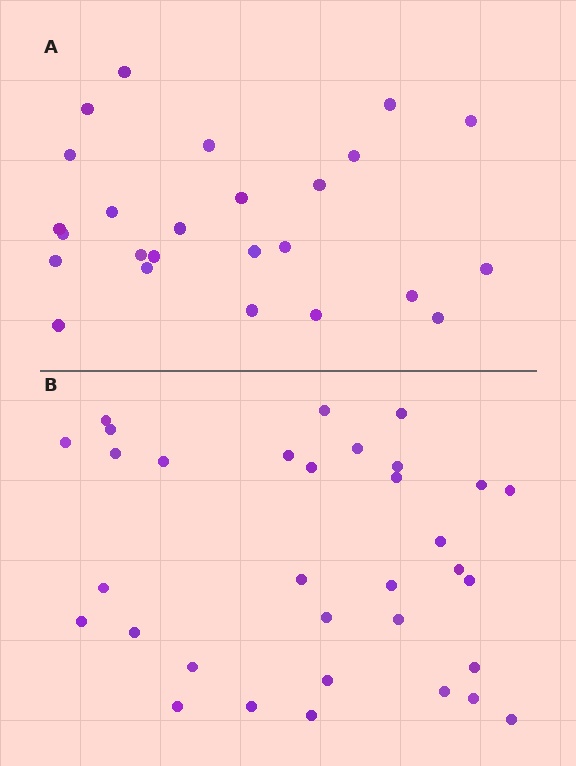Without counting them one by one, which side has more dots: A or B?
Region B (the bottom region) has more dots.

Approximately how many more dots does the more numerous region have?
Region B has roughly 8 or so more dots than region A.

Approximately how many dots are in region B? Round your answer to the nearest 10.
About 30 dots. (The exact count is 33, which rounds to 30.)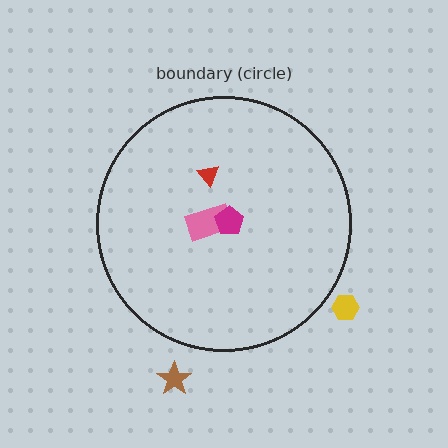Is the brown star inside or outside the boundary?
Outside.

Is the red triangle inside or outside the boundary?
Inside.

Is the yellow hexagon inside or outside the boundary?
Outside.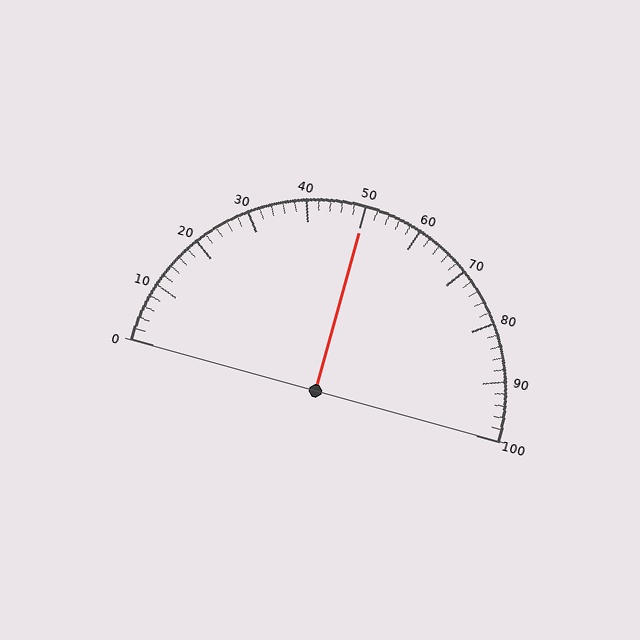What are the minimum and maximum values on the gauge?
The gauge ranges from 0 to 100.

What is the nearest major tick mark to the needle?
The nearest major tick mark is 50.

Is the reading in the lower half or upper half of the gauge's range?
The reading is in the upper half of the range (0 to 100).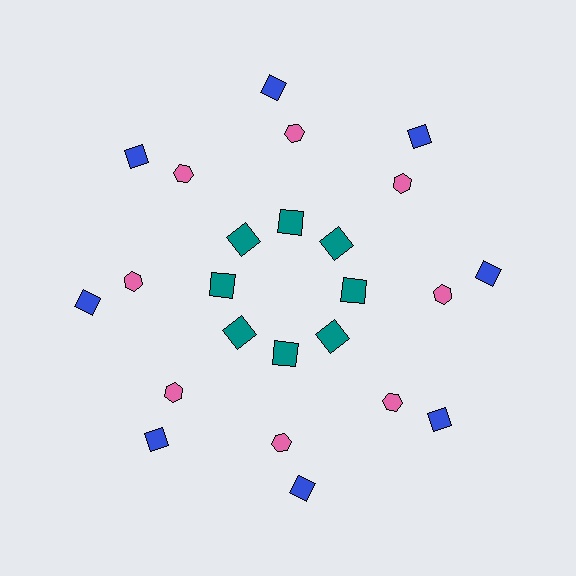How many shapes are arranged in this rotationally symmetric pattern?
There are 24 shapes, arranged in 8 groups of 3.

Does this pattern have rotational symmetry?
Yes, this pattern has 8-fold rotational symmetry. It looks the same after rotating 45 degrees around the center.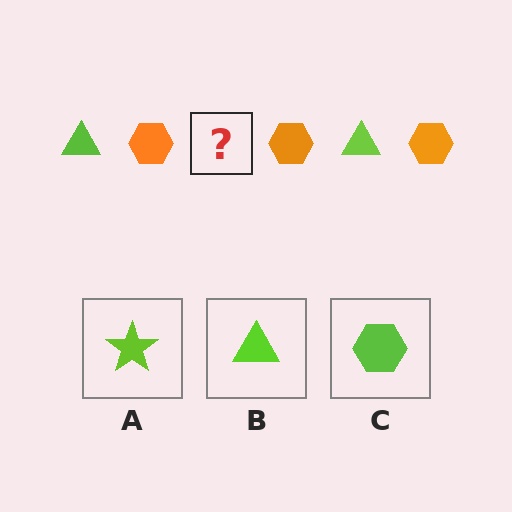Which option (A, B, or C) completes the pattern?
B.